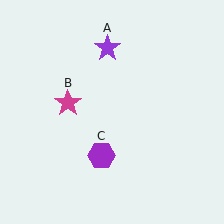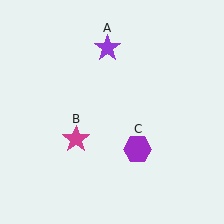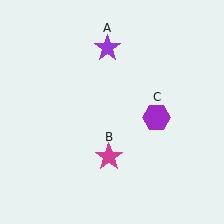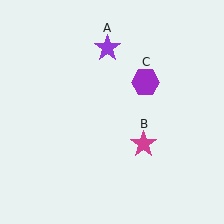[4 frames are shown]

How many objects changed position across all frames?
2 objects changed position: magenta star (object B), purple hexagon (object C).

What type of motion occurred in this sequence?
The magenta star (object B), purple hexagon (object C) rotated counterclockwise around the center of the scene.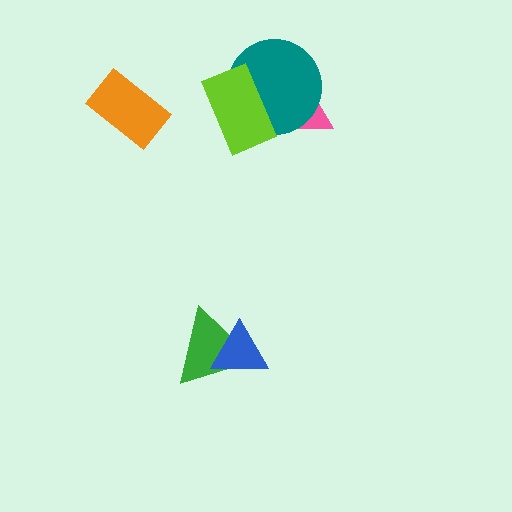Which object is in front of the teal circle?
The lime rectangle is in front of the teal circle.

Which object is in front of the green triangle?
The blue triangle is in front of the green triangle.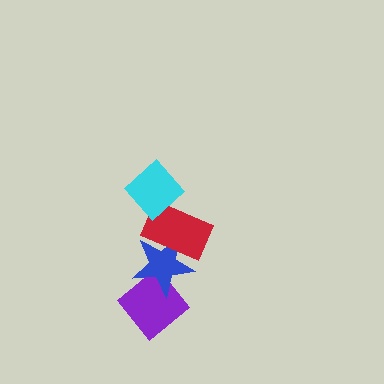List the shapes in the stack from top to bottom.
From top to bottom: the cyan diamond, the red rectangle, the blue star, the purple diamond.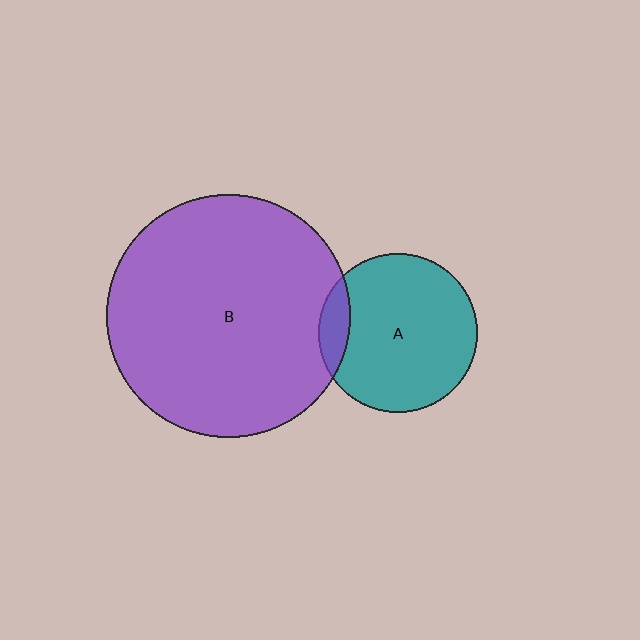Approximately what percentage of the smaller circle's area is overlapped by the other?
Approximately 10%.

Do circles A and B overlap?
Yes.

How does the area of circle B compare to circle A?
Approximately 2.3 times.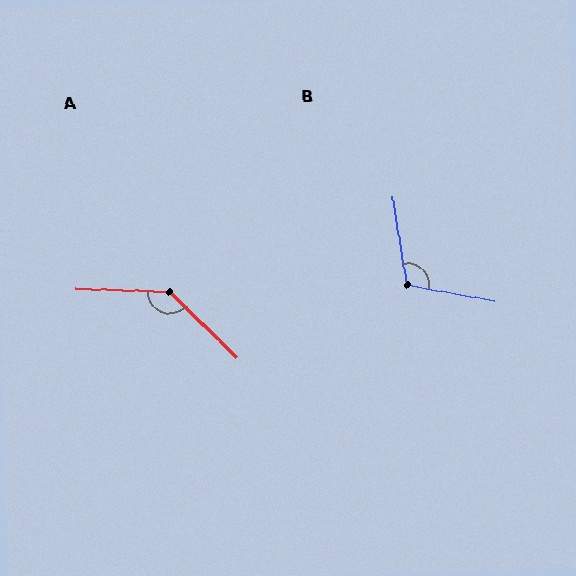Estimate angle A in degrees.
Approximately 138 degrees.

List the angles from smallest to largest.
B (110°), A (138°).